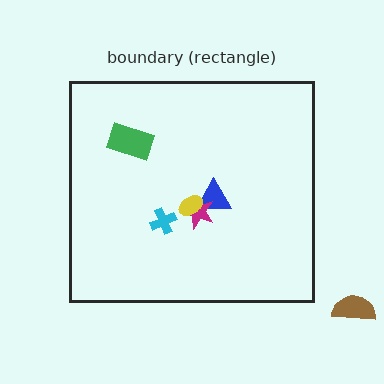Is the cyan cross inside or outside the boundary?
Inside.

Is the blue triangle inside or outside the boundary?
Inside.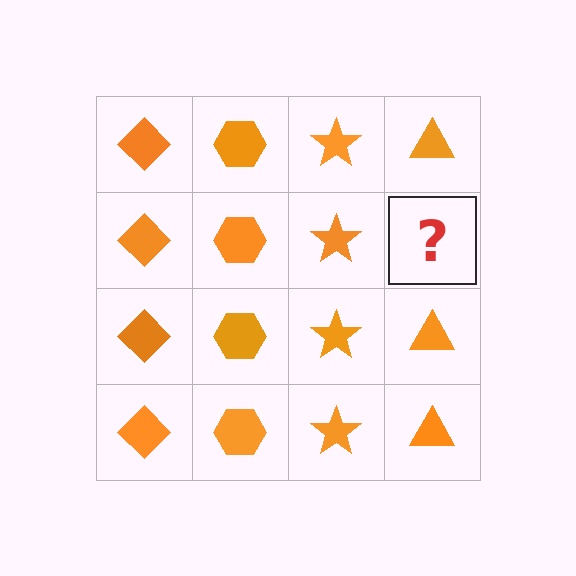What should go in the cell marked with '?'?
The missing cell should contain an orange triangle.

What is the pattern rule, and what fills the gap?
The rule is that each column has a consistent shape. The gap should be filled with an orange triangle.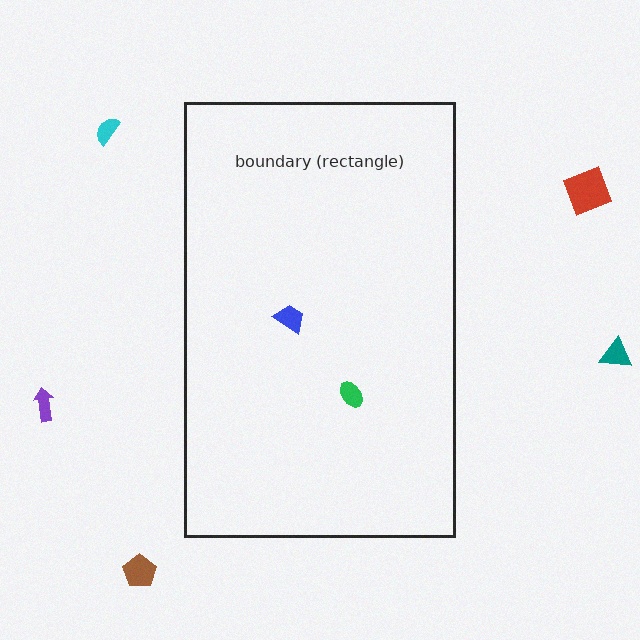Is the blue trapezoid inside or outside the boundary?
Inside.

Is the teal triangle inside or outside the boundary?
Outside.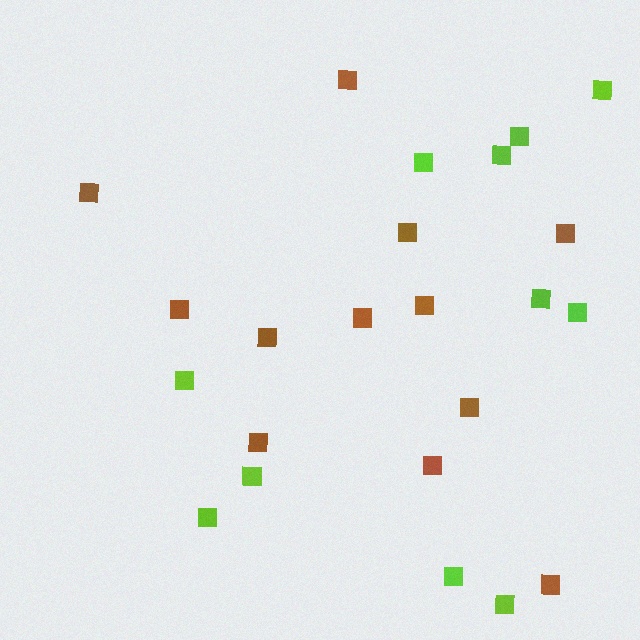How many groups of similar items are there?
There are 2 groups: one group of lime squares (11) and one group of brown squares (12).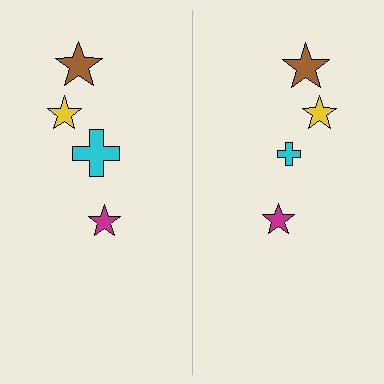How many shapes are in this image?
There are 8 shapes in this image.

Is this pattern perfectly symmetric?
No, the pattern is not perfectly symmetric. The cyan cross on the right side has a different size than its mirror counterpart.